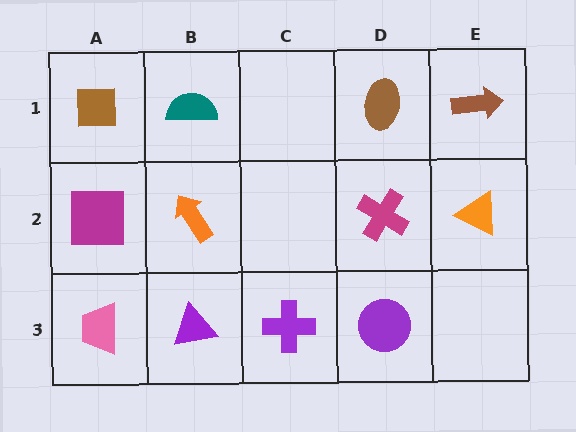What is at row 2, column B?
An orange arrow.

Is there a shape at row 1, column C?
No, that cell is empty.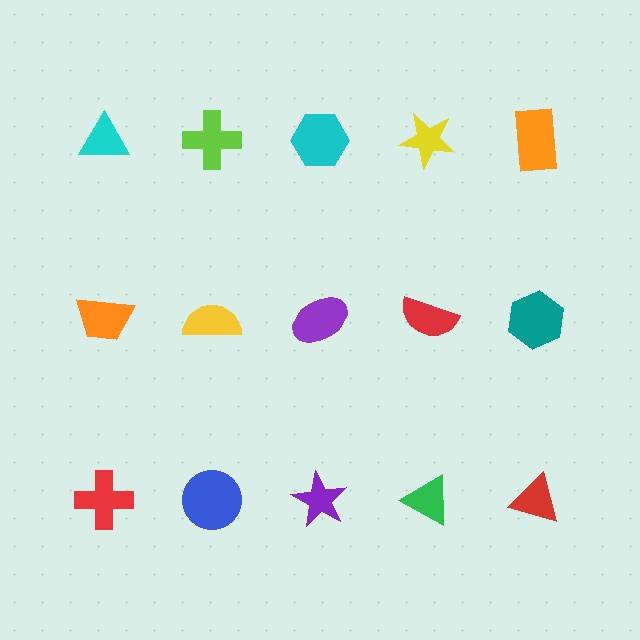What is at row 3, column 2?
A blue circle.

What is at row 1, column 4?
A yellow star.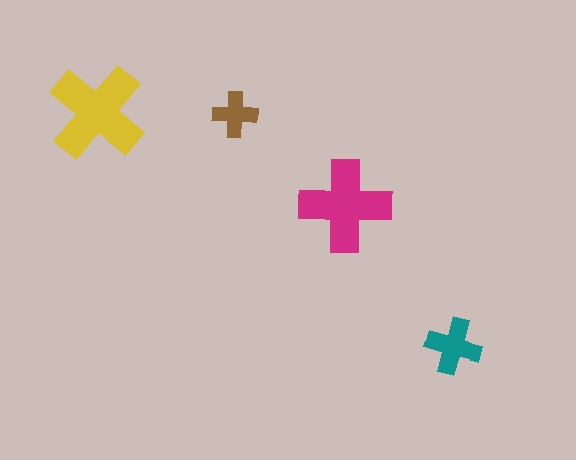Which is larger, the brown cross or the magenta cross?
The magenta one.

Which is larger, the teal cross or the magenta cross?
The magenta one.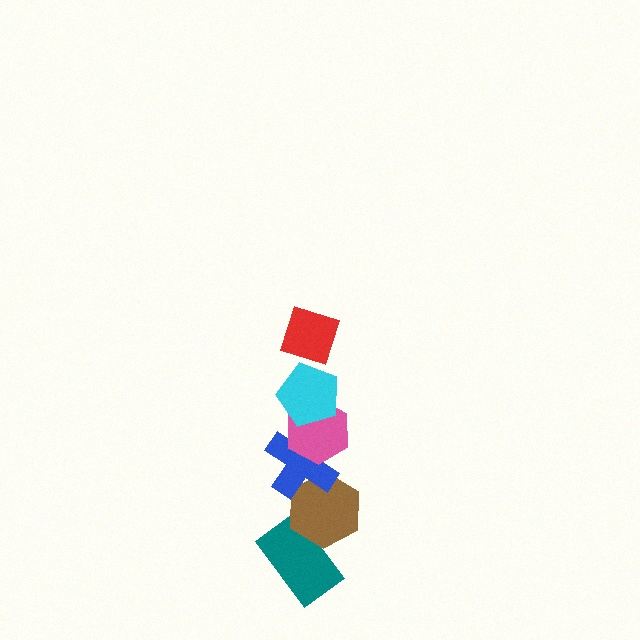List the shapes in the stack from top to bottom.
From top to bottom: the red diamond, the cyan pentagon, the pink hexagon, the blue cross, the brown hexagon, the teal rectangle.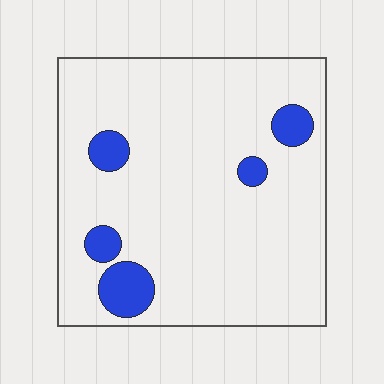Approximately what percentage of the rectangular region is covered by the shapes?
Approximately 10%.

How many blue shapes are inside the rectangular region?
5.